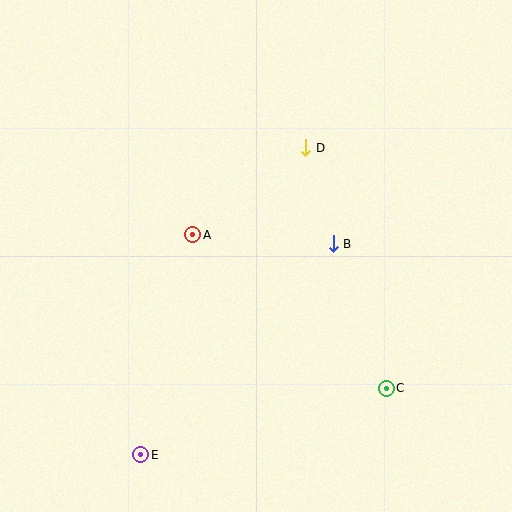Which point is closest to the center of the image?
Point A at (193, 235) is closest to the center.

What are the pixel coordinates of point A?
Point A is at (193, 235).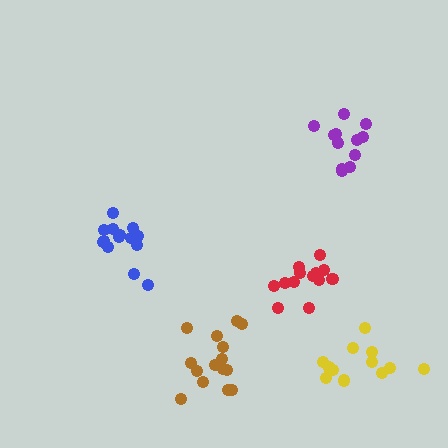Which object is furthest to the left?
The blue cluster is leftmost.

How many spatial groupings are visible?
There are 5 spatial groupings.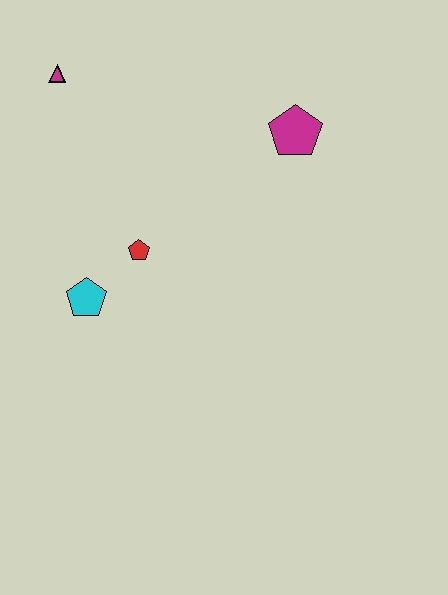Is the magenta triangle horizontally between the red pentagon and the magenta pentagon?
No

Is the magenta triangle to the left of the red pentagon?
Yes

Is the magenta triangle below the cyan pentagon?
No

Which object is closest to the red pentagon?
The cyan pentagon is closest to the red pentagon.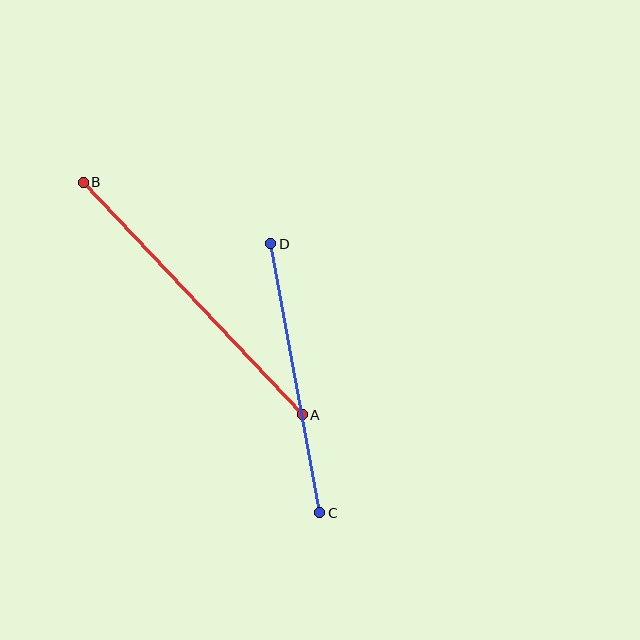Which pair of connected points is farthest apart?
Points A and B are farthest apart.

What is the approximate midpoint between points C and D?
The midpoint is at approximately (295, 378) pixels.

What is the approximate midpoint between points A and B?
The midpoint is at approximately (193, 299) pixels.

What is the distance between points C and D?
The distance is approximately 273 pixels.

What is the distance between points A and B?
The distance is approximately 319 pixels.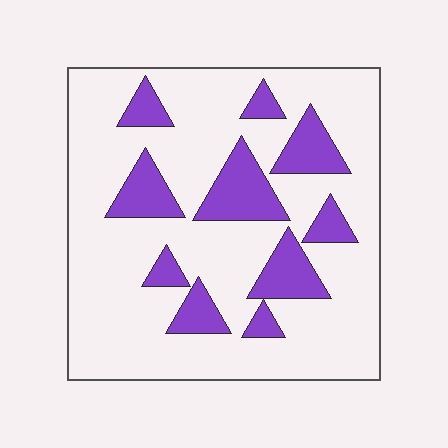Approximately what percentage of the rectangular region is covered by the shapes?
Approximately 20%.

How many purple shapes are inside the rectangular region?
10.